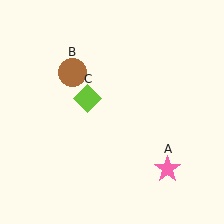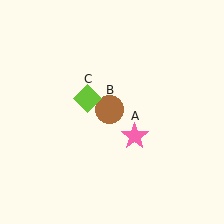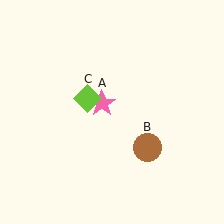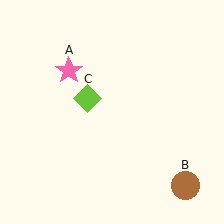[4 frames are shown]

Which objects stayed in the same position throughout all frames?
Lime diamond (object C) remained stationary.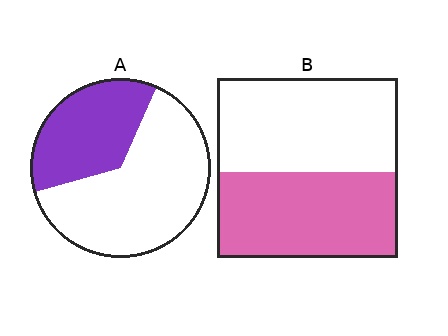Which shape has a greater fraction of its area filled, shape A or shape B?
Shape B.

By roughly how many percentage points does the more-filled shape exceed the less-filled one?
By roughly 10 percentage points (B over A).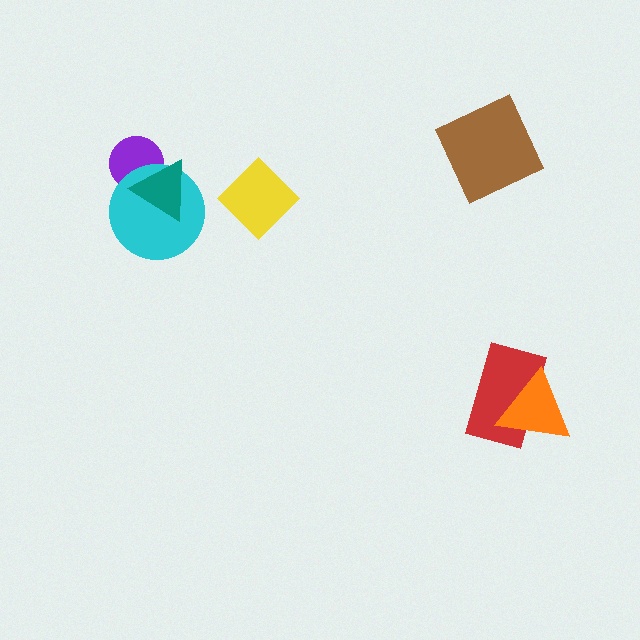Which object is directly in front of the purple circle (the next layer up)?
The cyan circle is directly in front of the purple circle.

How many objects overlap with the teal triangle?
2 objects overlap with the teal triangle.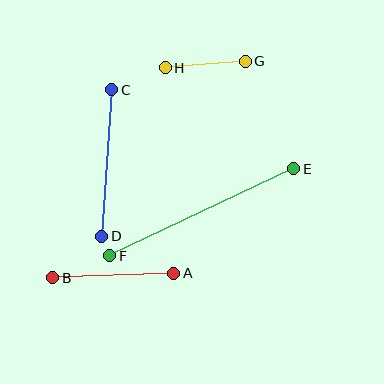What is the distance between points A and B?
The distance is approximately 121 pixels.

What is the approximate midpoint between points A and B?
The midpoint is at approximately (113, 275) pixels.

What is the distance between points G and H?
The distance is approximately 80 pixels.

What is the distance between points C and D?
The distance is approximately 147 pixels.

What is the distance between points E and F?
The distance is approximately 203 pixels.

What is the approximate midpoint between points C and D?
The midpoint is at approximately (107, 163) pixels.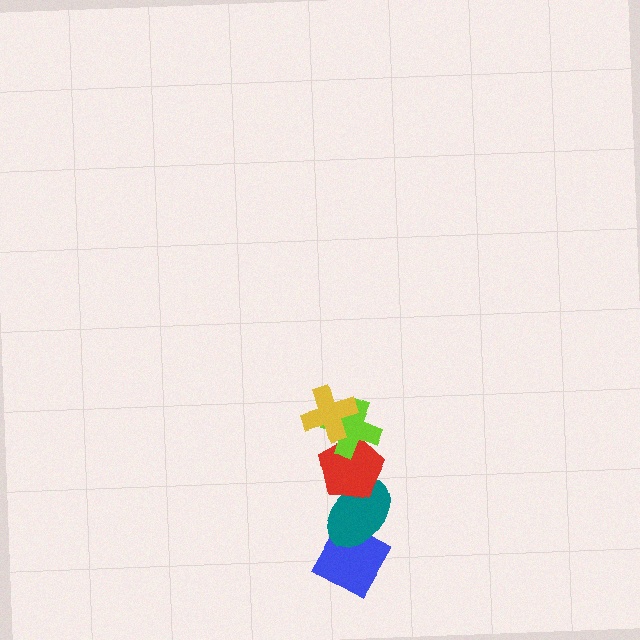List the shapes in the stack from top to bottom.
From top to bottom: the yellow cross, the lime cross, the red pentagon, the teal ellipse, the blue diamond.